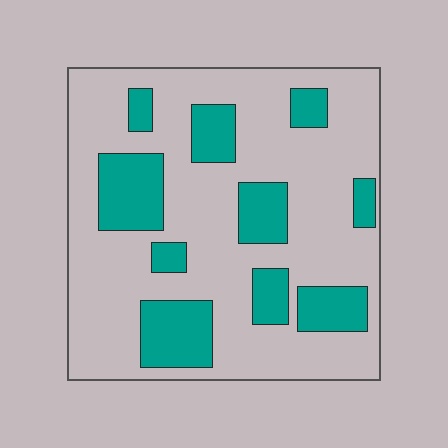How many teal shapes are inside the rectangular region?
10.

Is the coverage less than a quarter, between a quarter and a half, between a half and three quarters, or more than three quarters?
Between a quarter and a half.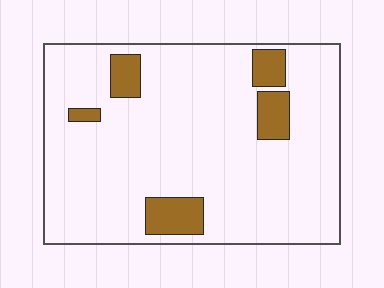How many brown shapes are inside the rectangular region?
5.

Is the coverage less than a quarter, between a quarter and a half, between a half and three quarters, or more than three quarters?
Less than a quarter.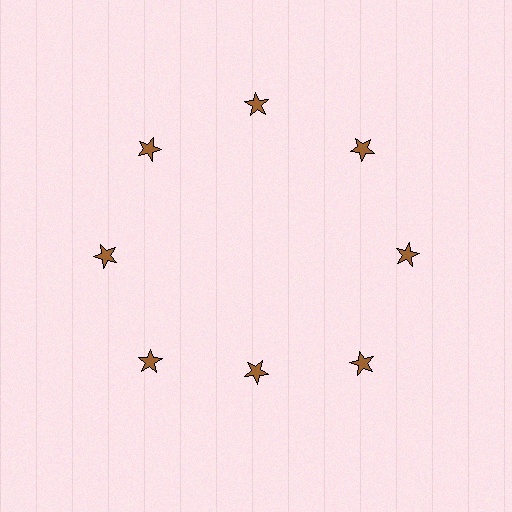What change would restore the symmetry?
The symmetry would be restored by moving it outward, back onto the ring so that all 8 stars sit at equal angles and equal distance from the center.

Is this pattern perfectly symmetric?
No. The 8 brown stars are arranged in a ring, but one element near the 6 o'clock position is pulled inward toward the center, breaking the 8-fold rotational symmetry.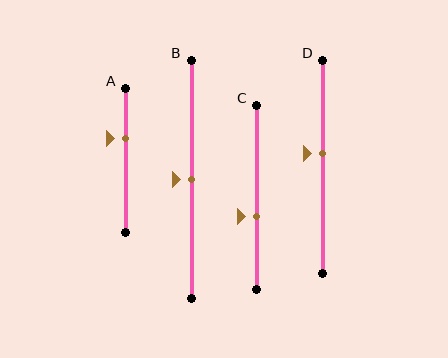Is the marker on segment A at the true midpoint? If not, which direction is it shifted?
No, the marker on segment A is shifted upward by about 15% of the segment length.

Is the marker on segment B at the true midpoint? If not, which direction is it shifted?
Yes, the marker on segment B is at the true midpoint.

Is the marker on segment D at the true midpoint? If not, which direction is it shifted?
No, the marker on segment D is shifted upward by about 6% of the segment length.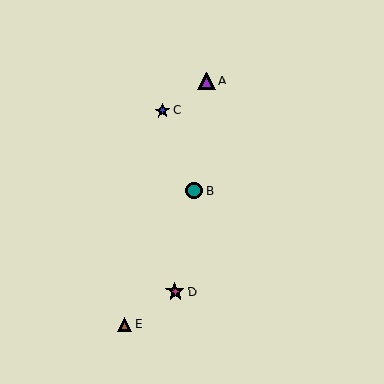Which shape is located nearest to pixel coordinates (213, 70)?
The purple triangle (labeled A) at (207, 80) is nearest to that location.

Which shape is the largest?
The magenta star (labeled D) is the largest.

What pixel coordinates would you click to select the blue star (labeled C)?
Click at (162, 111) to select the blue star C.